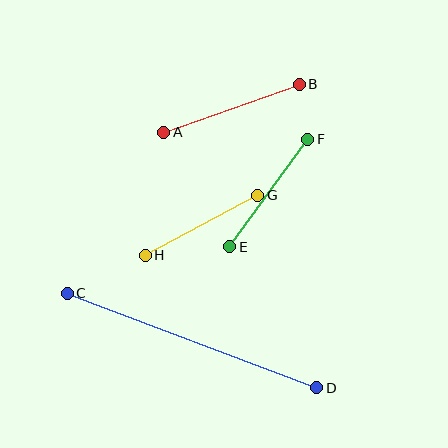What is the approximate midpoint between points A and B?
The midpoint is at approximately (231, 108) pixels.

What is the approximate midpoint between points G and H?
The midpoint is at approximately (201, 225) pixels.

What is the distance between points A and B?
The distance is approximately 144 pixels.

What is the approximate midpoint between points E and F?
The midpoint is at approximately (269, 193) pixels.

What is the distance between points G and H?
The distance is approximately 127 pixels.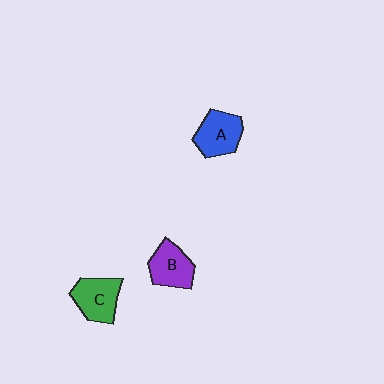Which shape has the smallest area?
Shape B (purple).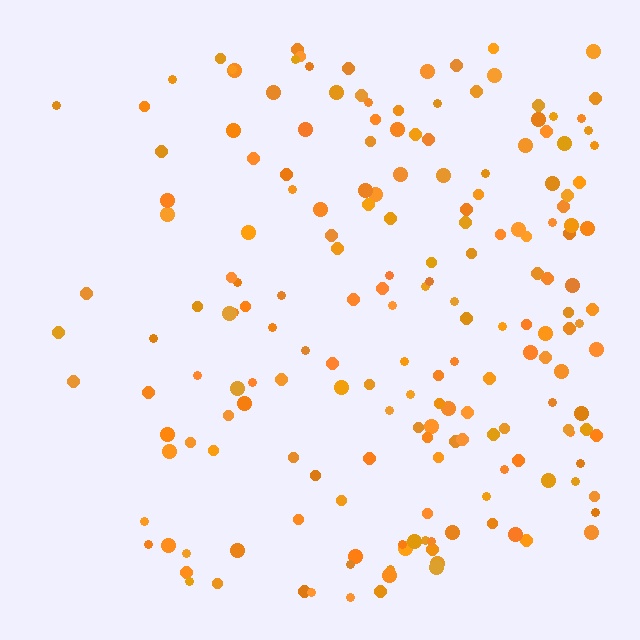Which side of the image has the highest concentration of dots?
The right.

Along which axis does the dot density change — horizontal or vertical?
Horizontal.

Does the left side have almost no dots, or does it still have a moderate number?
Still a moderate number, just noticeably fewer than the right.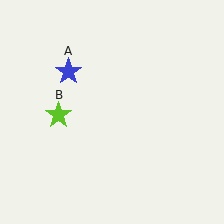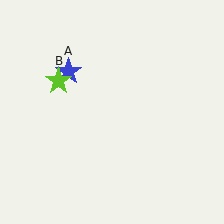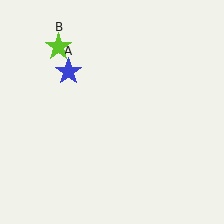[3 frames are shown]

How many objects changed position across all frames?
1 object changed position: lime star (object B).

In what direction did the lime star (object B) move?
The lime star (object B) moved up.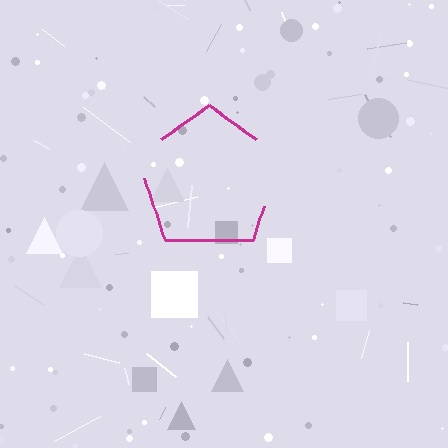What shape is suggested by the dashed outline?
The dashed outline suggests a pentagon.